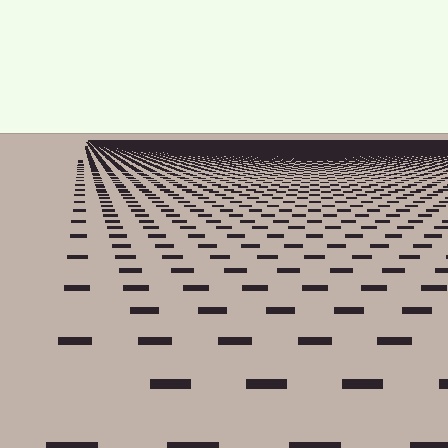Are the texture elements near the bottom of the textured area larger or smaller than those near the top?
Larger. Near the bottom, elements are closer to the viewer and appear at a bigger on-screen size.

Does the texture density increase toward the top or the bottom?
Density increases toward the top.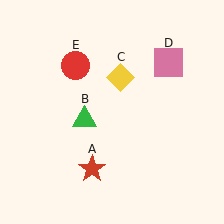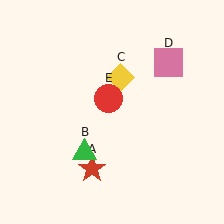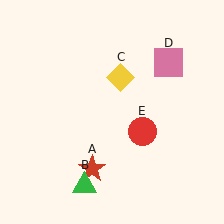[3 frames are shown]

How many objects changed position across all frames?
2 objects changed position: green triangle (object B), red circle (object E).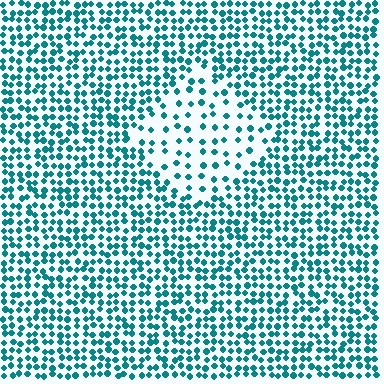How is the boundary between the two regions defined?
The boundary is defined by a change in element density (approximately 2.3x ratio). All elements are the same color, size, and shape.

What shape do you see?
I see a diamond.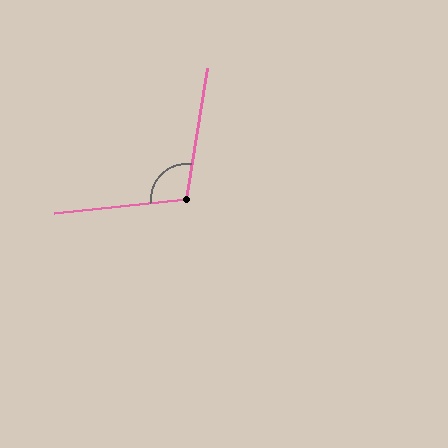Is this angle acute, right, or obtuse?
It is obtuse.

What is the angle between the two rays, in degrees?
Approximately 105 degrees.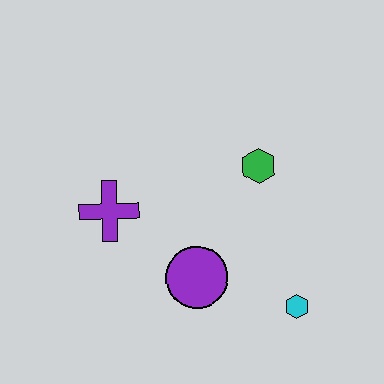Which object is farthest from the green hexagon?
The purple cross is farthest from the green hexagon.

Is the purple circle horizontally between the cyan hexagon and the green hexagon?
No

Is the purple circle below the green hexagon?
Yes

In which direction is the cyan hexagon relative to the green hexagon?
The cyan hexagon is below the green hexagon.